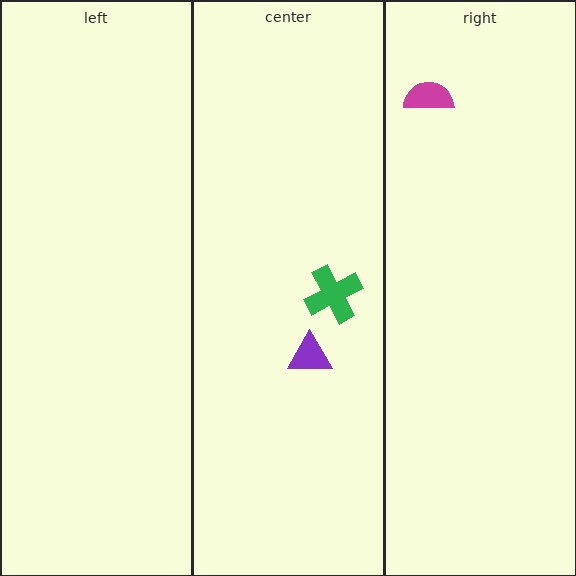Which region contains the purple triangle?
The center region.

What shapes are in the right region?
The magenta semicircle.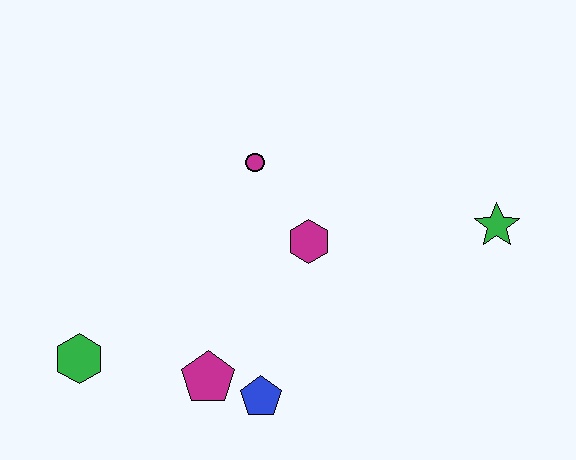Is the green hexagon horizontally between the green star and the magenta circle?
No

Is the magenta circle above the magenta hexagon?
Yes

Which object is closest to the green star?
The magenta hexagon is closest to the green star.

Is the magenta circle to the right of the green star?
No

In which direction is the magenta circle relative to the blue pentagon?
The magenta circle is above the blue pentagon.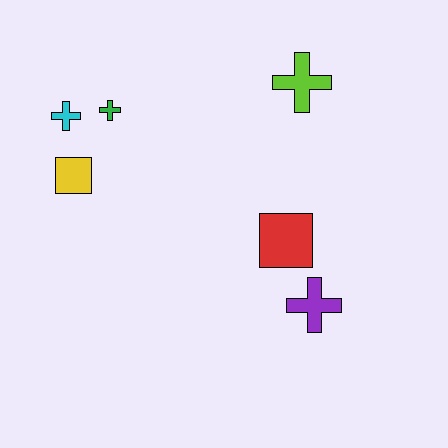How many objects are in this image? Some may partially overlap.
There are 6 objects.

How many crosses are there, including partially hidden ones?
There are 4 crosses.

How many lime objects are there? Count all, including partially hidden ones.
There is 1 lime object.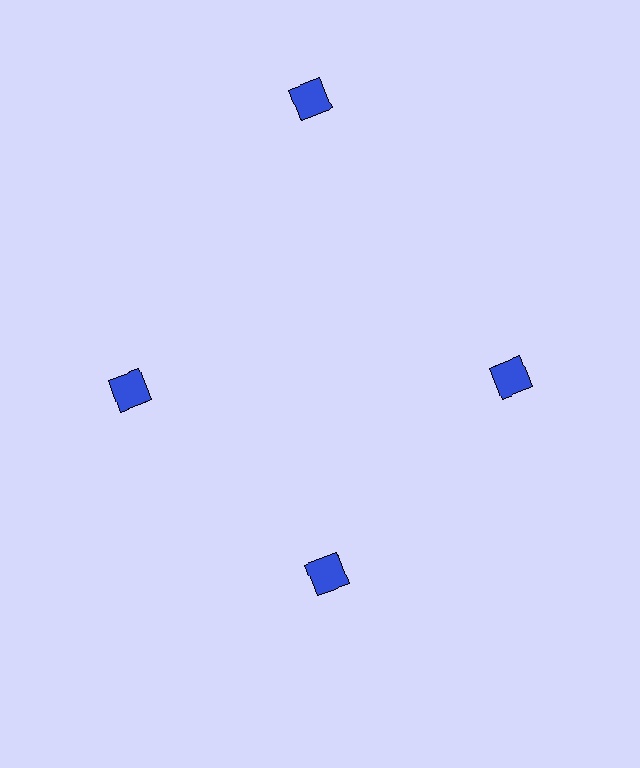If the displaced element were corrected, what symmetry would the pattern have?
It would have 4-fold rotational symmetry — the pattern would map onto itself every 90 degrees.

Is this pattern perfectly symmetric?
No. The 4 blue diamonds are arranged in a ring, but one element near the 12 o'clock position is pushed outward from the center, breaking the 4-fold rotational symmetry.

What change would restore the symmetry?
The symmetry would be restored by moving it inward, back onto the ring so that all 4 diamonds sit at equal angles and equal distance from the center.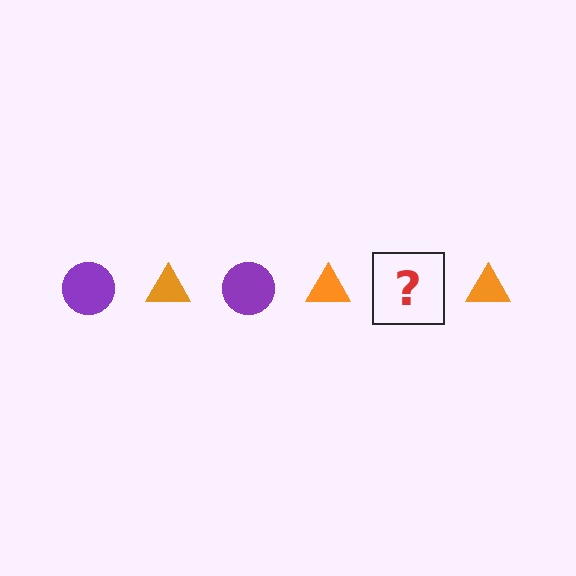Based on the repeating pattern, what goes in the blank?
The blank should be a purple circle.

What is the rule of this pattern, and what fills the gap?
The rule is that the pattern alternates between purple circle and orange triangle. The gap should be filled with a purple circle.